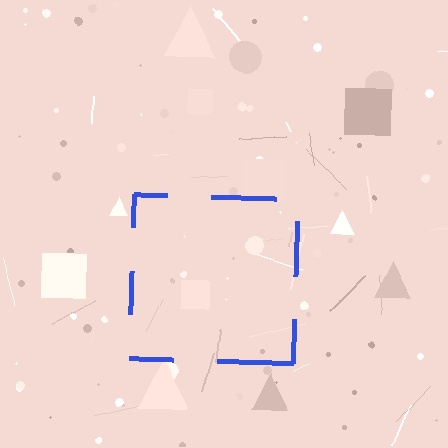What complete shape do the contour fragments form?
The contour fragments form a square.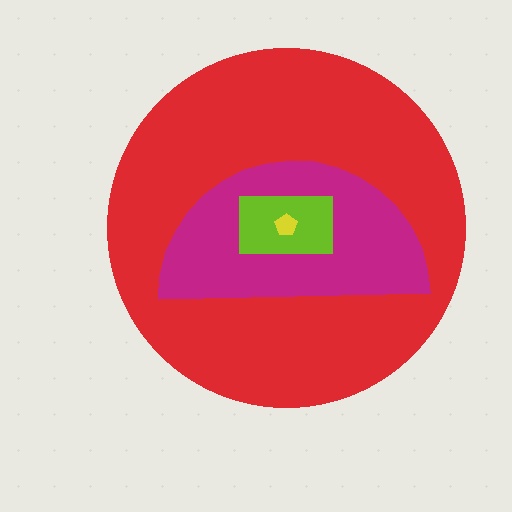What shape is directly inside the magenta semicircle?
The lime rectangle.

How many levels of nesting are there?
4.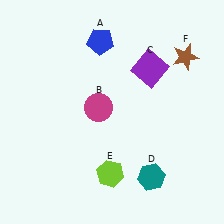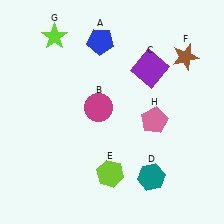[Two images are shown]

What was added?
A lime star (G), a pink pentagon (H) were added in Image 2.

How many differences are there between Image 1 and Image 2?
There are 2 differences between the two images.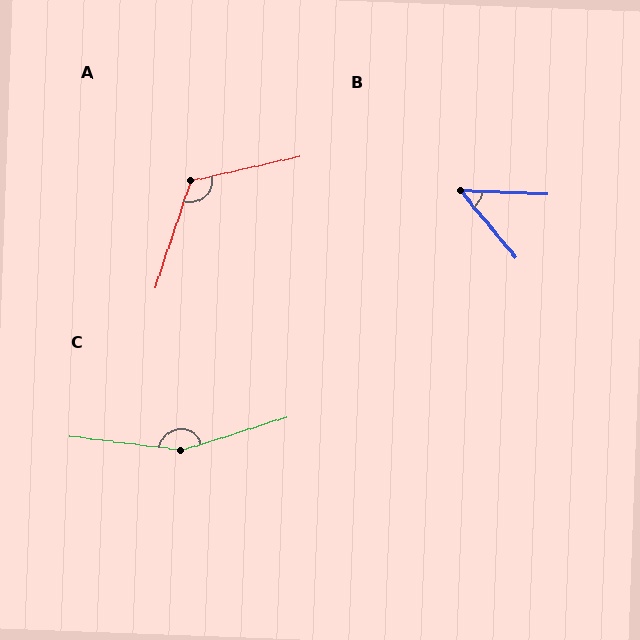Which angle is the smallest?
B, at approximately 48 degrees.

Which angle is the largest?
C, at approximately 155 degrees.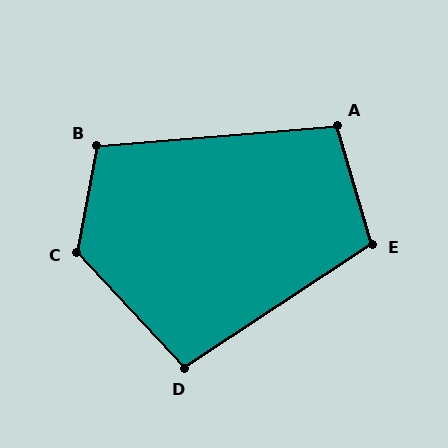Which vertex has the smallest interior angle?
D, at approximately 99 degrees.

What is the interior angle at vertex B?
Approximately 105 degrees (obtuse).